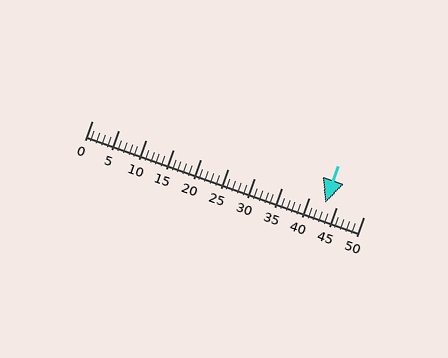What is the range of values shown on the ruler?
The ruler shows values from 0 to 50.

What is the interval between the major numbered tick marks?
The major tick marks are spaced 5 units apart.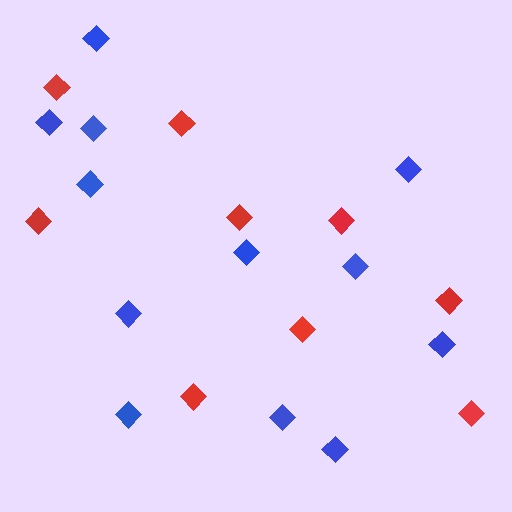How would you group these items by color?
There are 2 groups: one group of red diamonds (9) and one group of blue diamonds (12).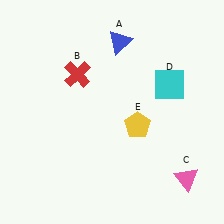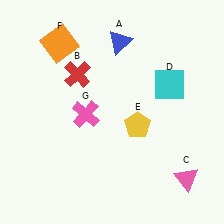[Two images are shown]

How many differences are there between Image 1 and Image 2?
There are 2 differences between the two images.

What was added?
An orange square (F), a pink cross (G) were added in Image 2.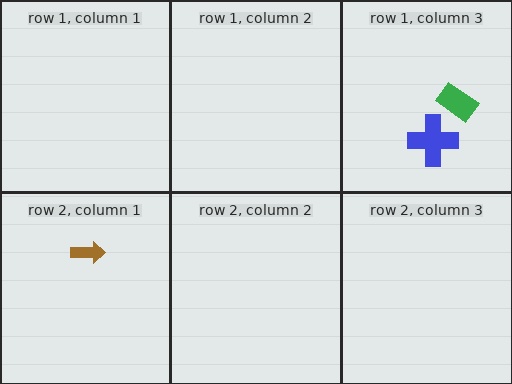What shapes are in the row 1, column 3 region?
The green rectangle, the blue cross.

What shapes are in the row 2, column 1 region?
The brown arrow.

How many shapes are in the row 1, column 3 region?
2.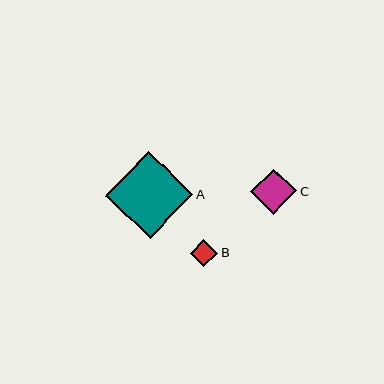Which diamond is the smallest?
Diamond B is the smallest with a size of approximately 28 pixels.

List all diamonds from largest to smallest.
From largest to smallest: A, C, B.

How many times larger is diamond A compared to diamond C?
Diamond A is approximately 1.9 times the size of diamond C.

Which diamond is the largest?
Diamond A is the largest with a size of approximately 87 pixels.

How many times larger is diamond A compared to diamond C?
Diamond A is approximately 1.9 times the size of diamond C.